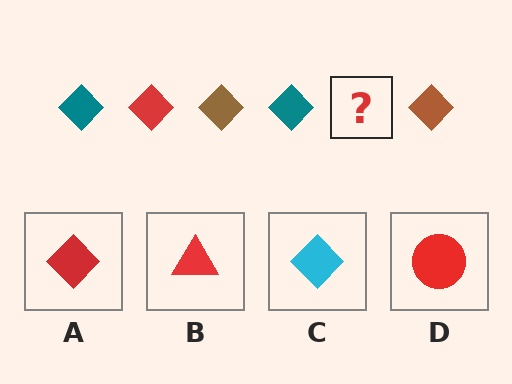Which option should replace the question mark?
Option A.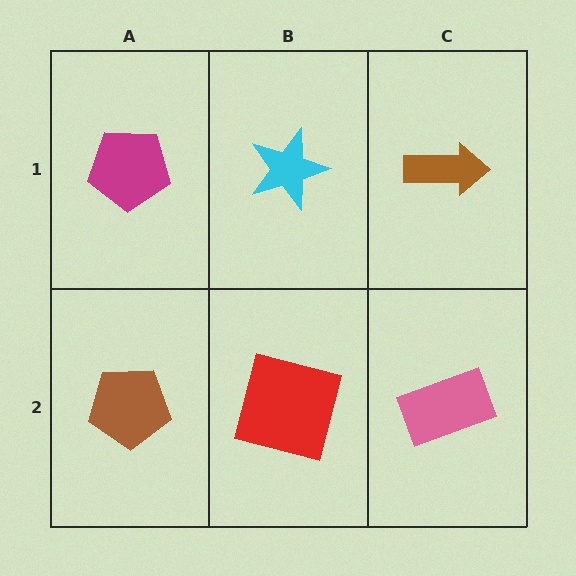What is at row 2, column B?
A red square.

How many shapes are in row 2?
3 shapes.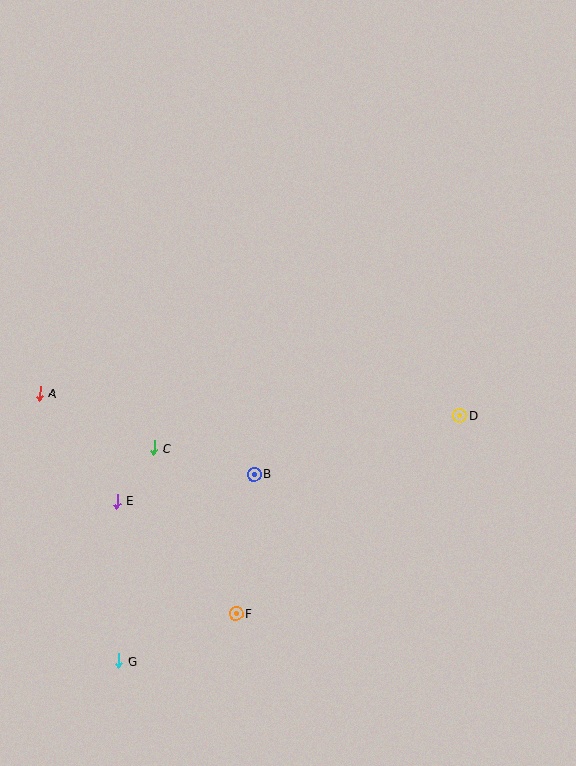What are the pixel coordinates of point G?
Point G is at (118, 661).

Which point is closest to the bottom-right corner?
Point D is closest to the bottom-right corner.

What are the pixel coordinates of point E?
Point E is at (117, 501).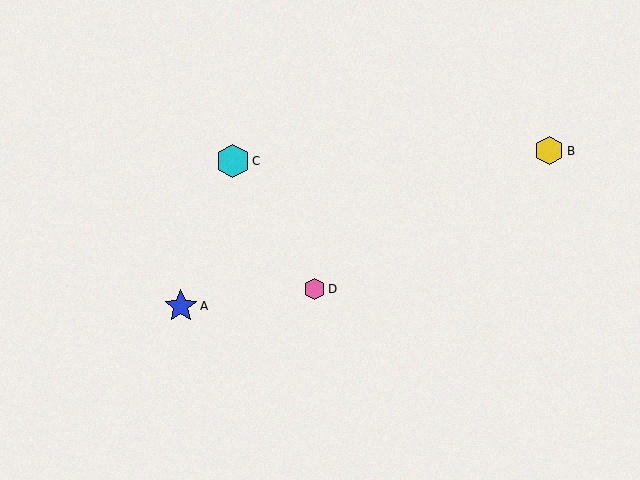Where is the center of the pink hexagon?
The center of the pink hexagon is at (315, 289).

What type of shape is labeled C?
Shape C is a cyan hexagon.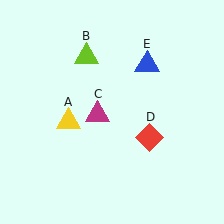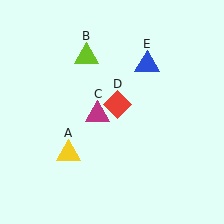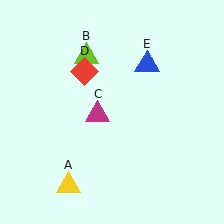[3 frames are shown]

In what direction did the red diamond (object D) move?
The red diamond (object D) moved up and to the left.